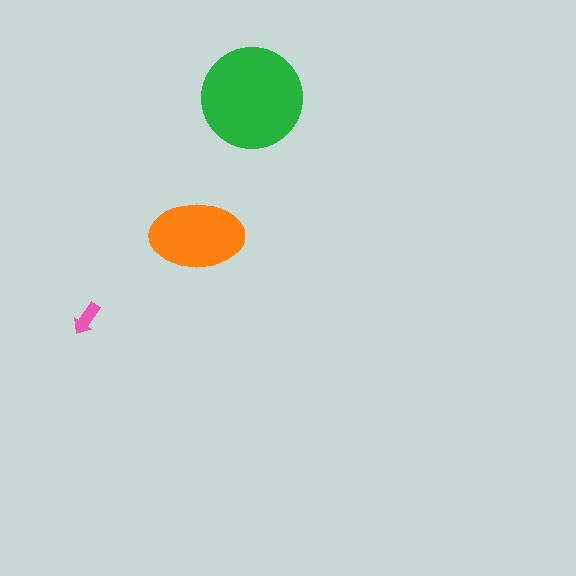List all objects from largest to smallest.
The green circle, the orange ellipse, the pink arrow.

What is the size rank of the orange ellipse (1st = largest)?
2nd.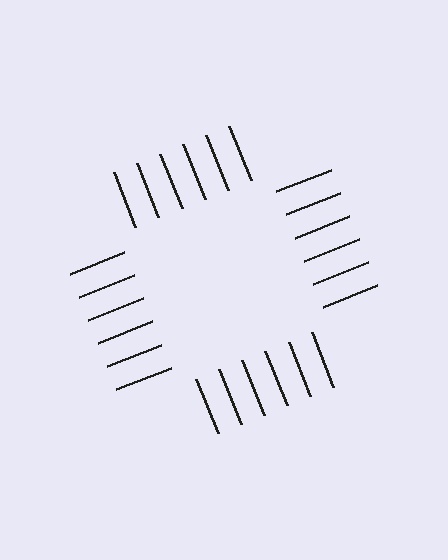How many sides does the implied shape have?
4 sides — the line-ends trace a square.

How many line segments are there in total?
24 — 6 along each of the 4 edges.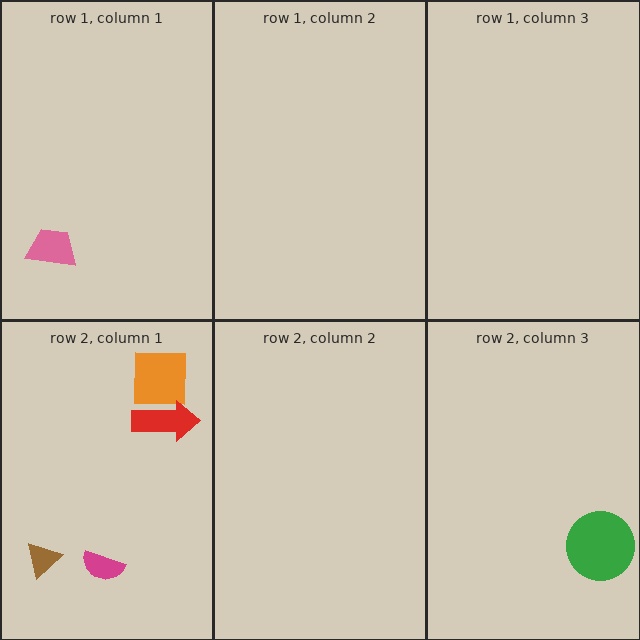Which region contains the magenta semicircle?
The row 2, column 1 region.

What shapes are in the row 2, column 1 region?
The orange square, the magenta semicircle, the red arrow, the brown triangle.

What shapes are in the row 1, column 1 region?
The pink trapezoid.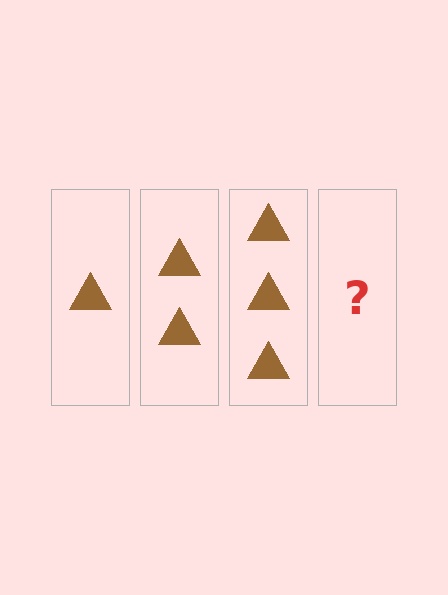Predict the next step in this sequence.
The next step is 4 triangles.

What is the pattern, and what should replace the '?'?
The pattern is that each step adds one more triangle. The '?' should be 4 triangles.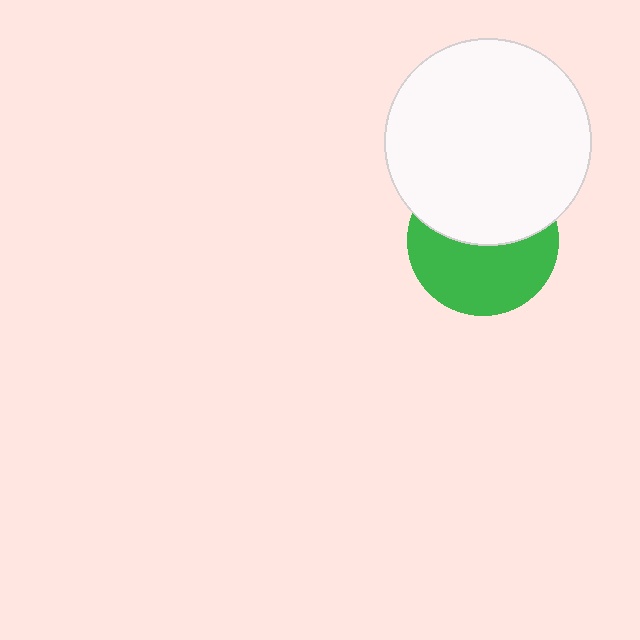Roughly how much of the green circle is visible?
About half of it is visible (roughly 54%).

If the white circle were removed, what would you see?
You would see the complete green circle.